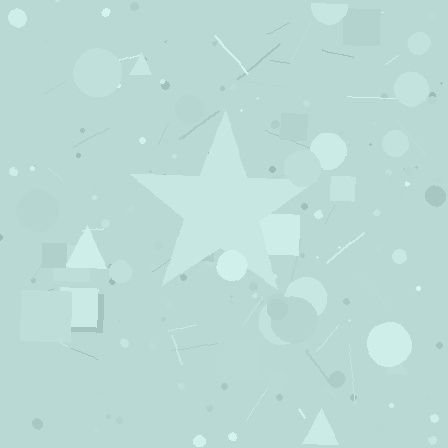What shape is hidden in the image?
A star is hidden in the image.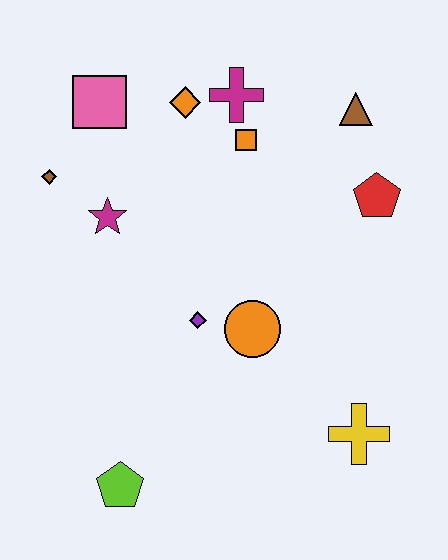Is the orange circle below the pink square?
Yes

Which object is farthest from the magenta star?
The yellow cross is farthest from the magenta star.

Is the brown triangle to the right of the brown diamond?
Yes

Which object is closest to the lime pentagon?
The purple diamond is closest to the lime pentagon.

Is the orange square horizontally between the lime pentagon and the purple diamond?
No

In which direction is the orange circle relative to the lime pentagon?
The orange circle is above the lime pentagon.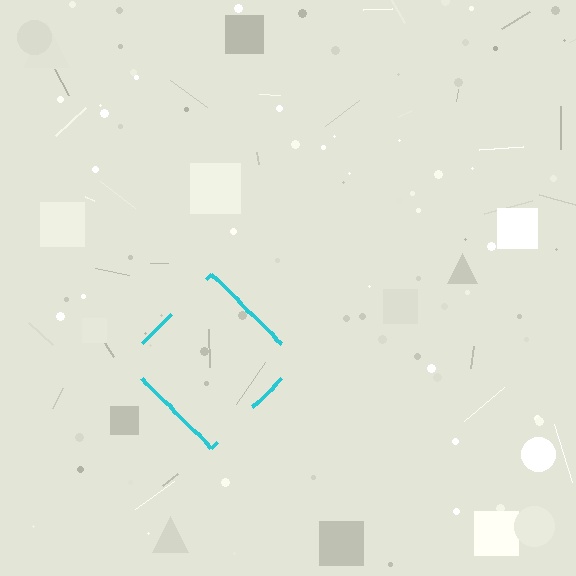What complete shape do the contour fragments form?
The contour fragments form a diamond.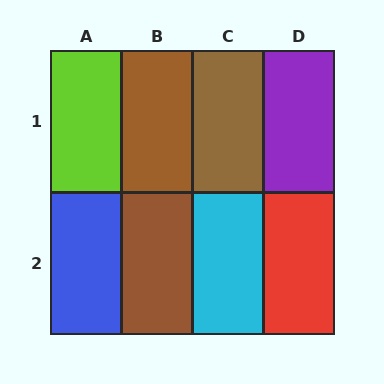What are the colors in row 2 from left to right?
Blue, brown, cyan, red.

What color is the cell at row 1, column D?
Purple.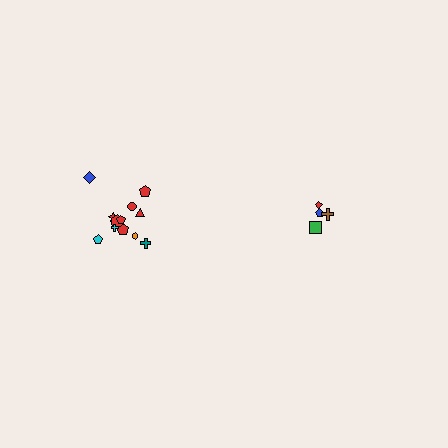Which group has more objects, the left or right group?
The left group.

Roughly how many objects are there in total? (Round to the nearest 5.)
Roughly 15 objects in total.